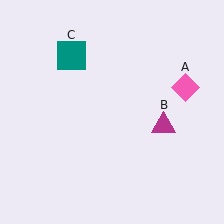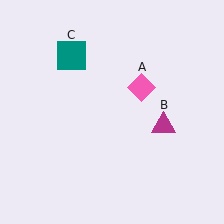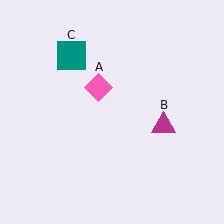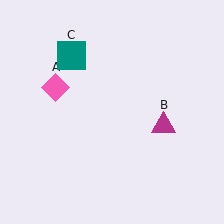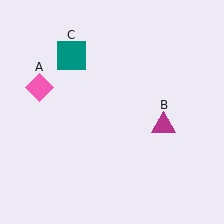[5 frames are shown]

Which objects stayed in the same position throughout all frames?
Magenta triangle (object B) and teal square (object C) remained stationary.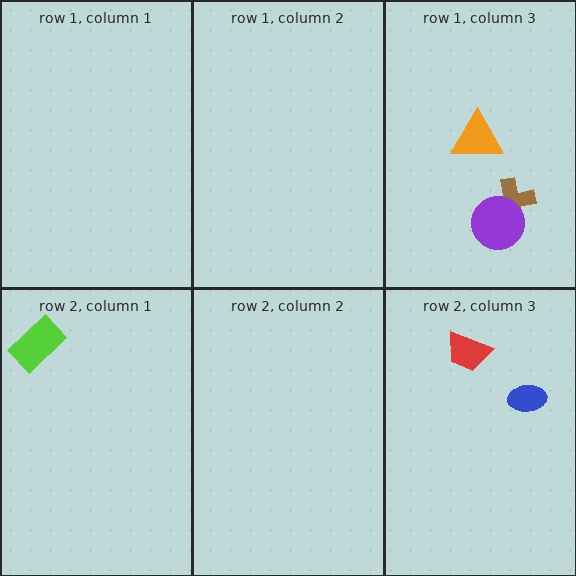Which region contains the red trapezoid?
The row 2, column 3 region.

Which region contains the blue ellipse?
The row 2, column 3 region.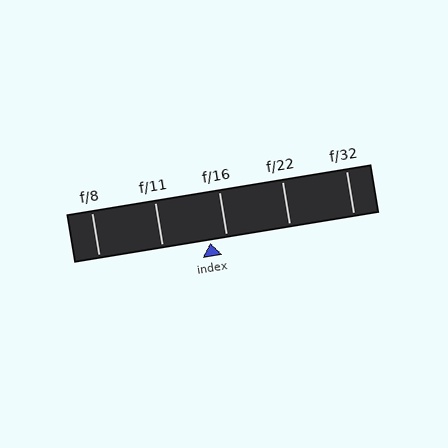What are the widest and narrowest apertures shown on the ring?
The widest aperture shown is f/8 and the narrowest is f/32.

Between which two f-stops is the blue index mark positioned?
The index mark is between f/11 and f/16.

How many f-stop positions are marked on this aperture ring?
There are 5 f-stop positions marked.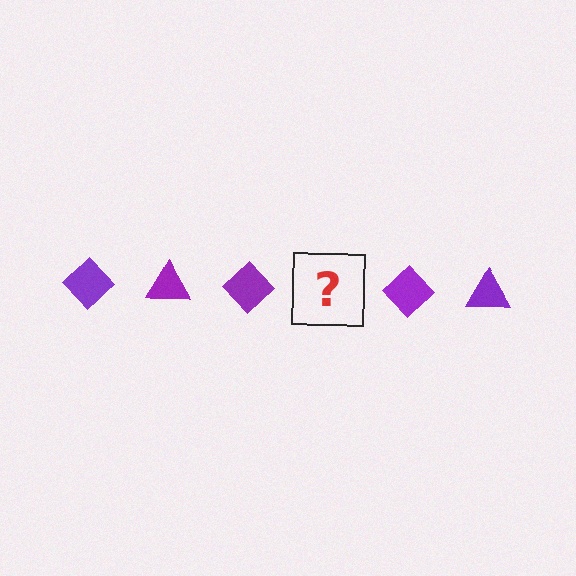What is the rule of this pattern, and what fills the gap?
The rule is that the pattern cycles through diamond, triangle shapes in purple. The gap should be filled with a purple triangle.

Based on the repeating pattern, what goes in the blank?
The blank should be a purple triangle.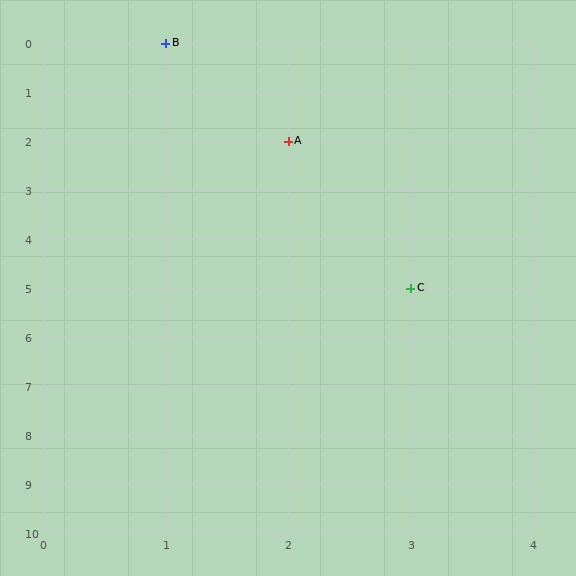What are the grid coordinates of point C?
Point C is at grid coordinates (3, 5).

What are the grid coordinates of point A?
Point A is at grid coordinates (2, 2).